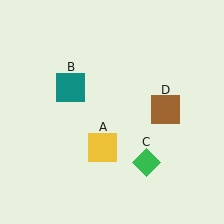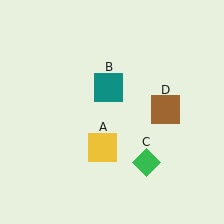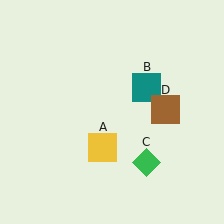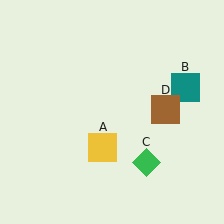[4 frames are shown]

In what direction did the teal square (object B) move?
The teal square (object B) moved right.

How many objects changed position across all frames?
1 object changed position: teal square (object B).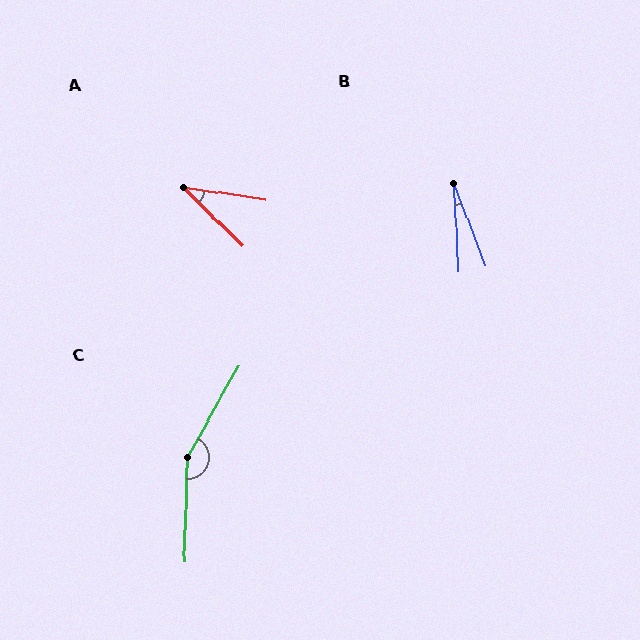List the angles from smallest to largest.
B (18°), A (36°), C (152°).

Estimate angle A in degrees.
Approximately 36 degrees.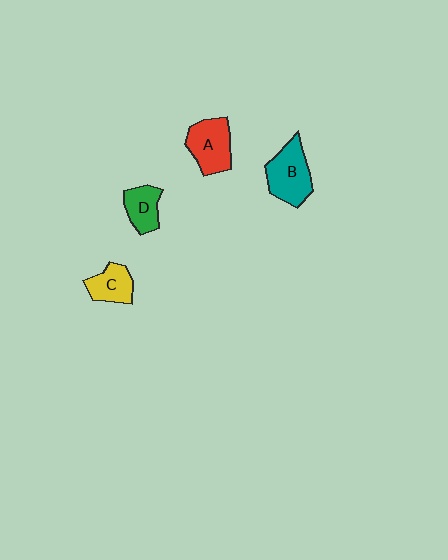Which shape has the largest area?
Shape B (teal).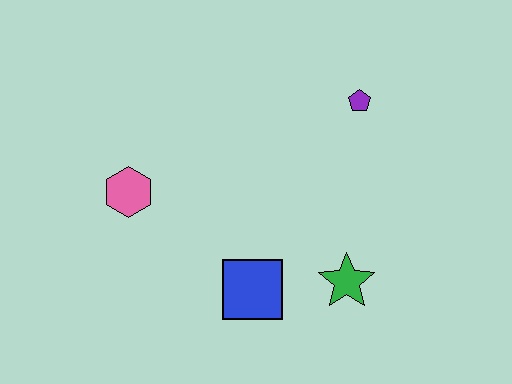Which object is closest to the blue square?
The green star is closest to the blue square.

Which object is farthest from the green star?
The pink hexagon is farthest from the green star.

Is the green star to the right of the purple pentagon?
No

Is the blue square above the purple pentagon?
No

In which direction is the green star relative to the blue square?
The green star is to the right of the blue square.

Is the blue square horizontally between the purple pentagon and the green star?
No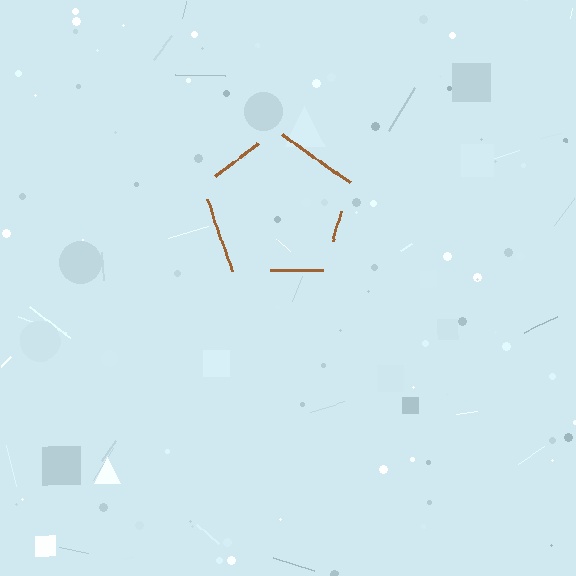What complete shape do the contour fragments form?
The contour fragments form a pentagon.